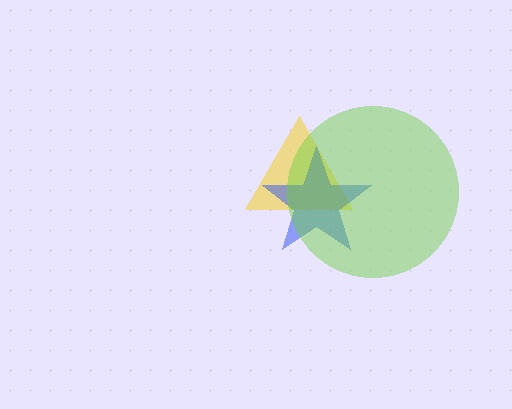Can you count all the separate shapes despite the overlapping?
Yes, there are 3 separate shapes.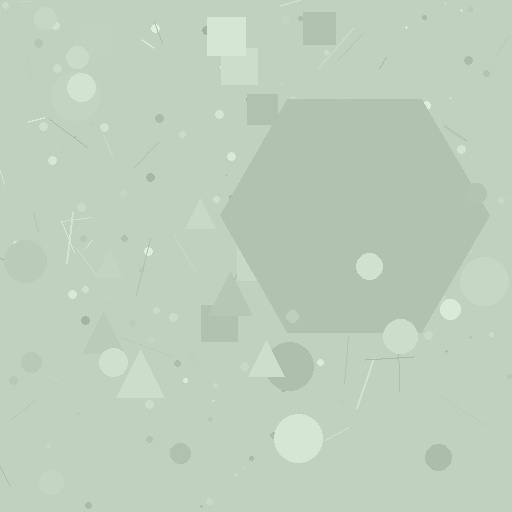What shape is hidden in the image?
A hexagon is hidden in the image.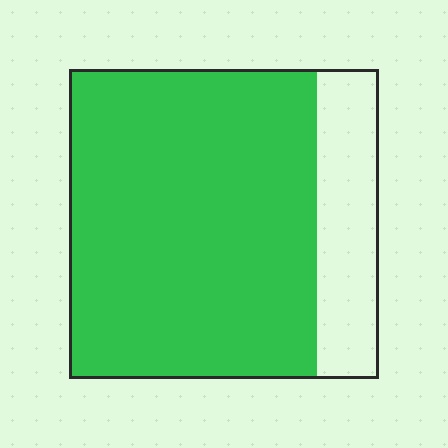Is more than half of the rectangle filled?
Yes.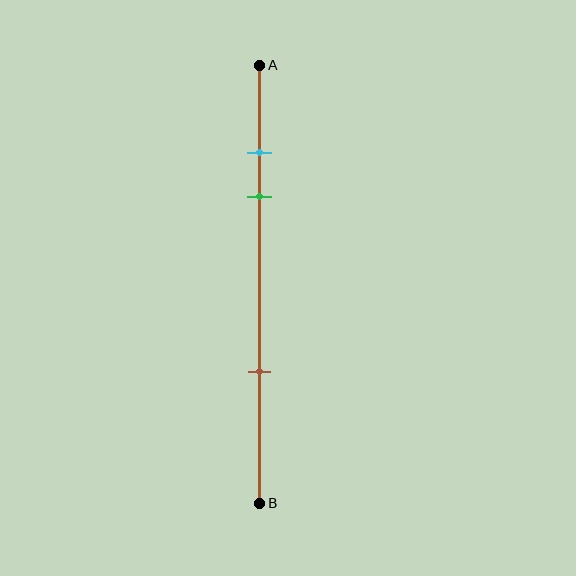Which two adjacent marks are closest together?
The cyan and green marks are the closest adjacent pair.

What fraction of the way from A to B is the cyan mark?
The cyan mark is approximately 20% (0.2) of the way from A to B.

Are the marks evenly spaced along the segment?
No, the marks are not evenly spaced.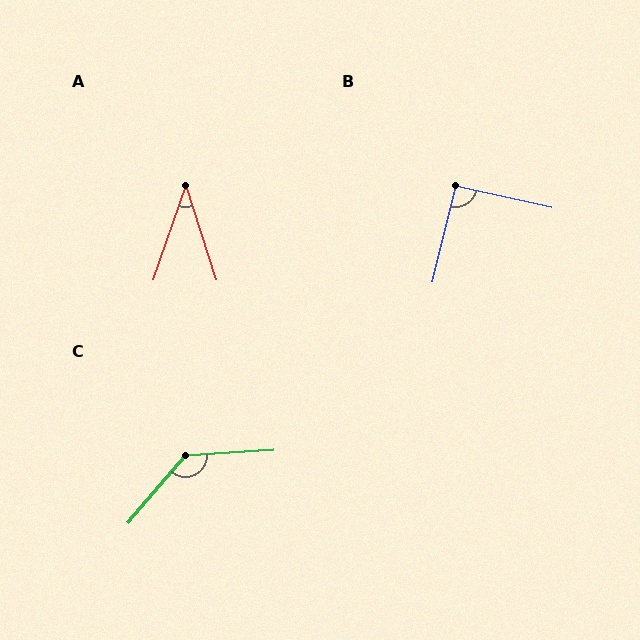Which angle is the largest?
C, at approximately 134 degrees.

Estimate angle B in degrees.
Approximately 91 degrees.